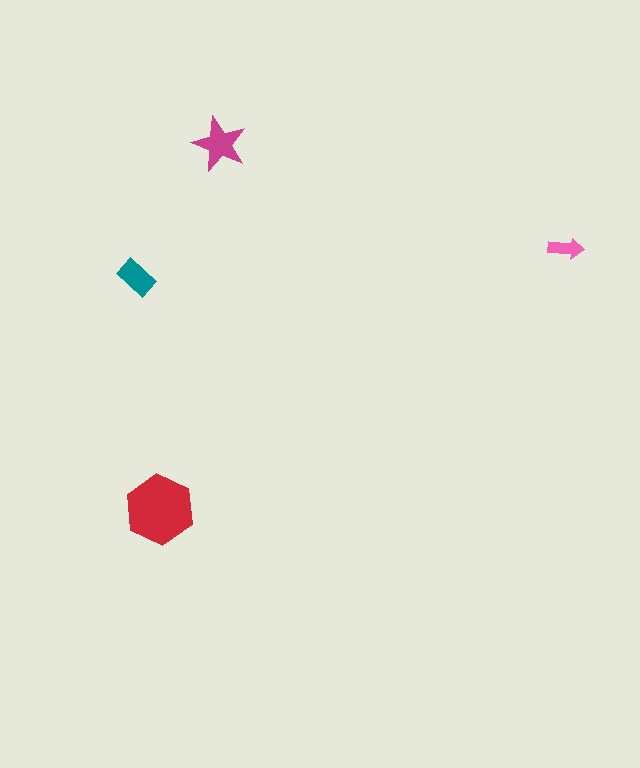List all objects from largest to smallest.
The red hexagon, the magenta star, the teal rectangle, the pink arrow.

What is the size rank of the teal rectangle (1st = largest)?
3rd.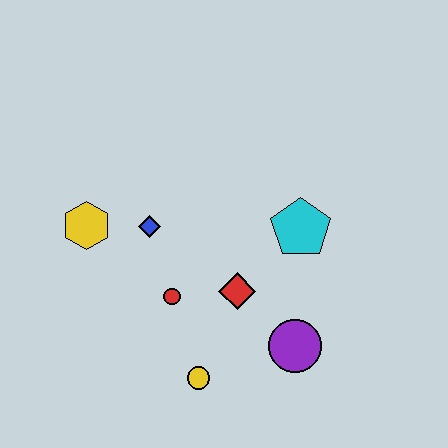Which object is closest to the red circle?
The red diamond is closest to the red circle.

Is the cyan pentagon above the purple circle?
Yes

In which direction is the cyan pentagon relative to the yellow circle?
The cyan pentagon is above the yellow circle.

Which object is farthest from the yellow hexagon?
The purple circle is farthest from the yellow hexagon.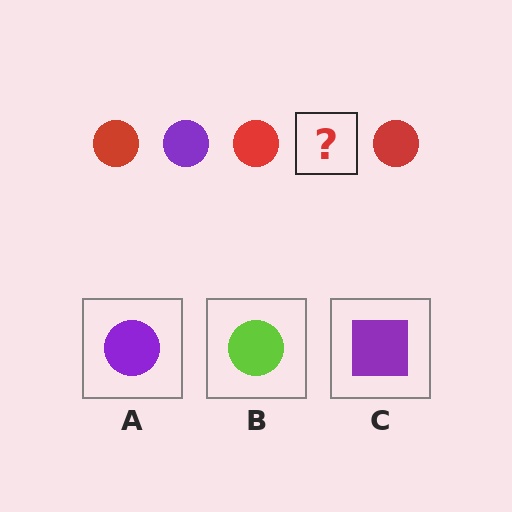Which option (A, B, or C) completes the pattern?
A.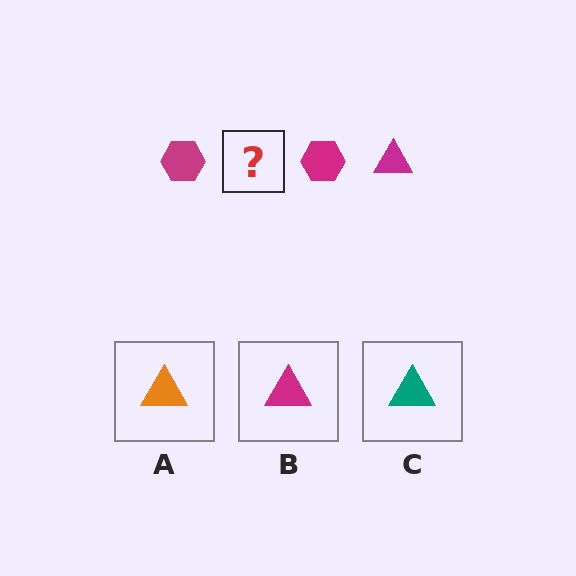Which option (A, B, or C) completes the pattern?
B.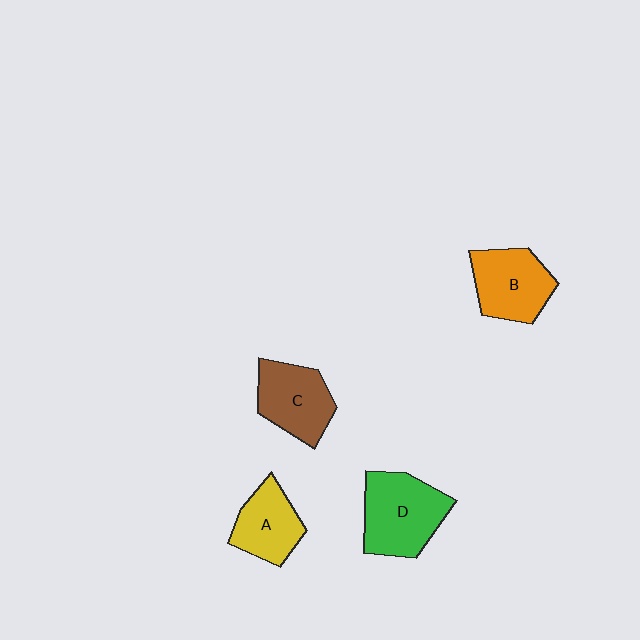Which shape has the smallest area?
Shape A (yellow).